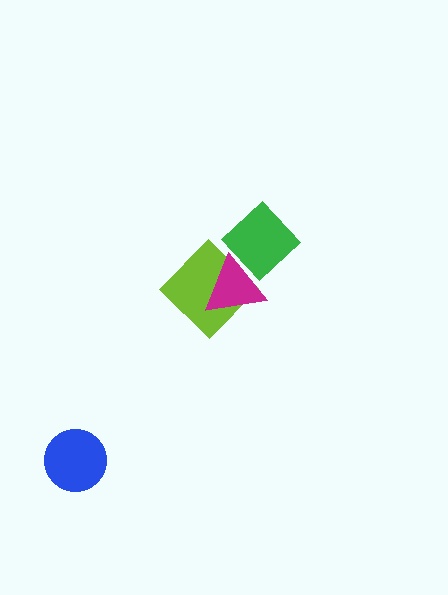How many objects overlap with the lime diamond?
1 object overlaps with the lime diamond.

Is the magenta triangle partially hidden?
No, no other shape covers it.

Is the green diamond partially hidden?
Yes, it is partially covered by another shape.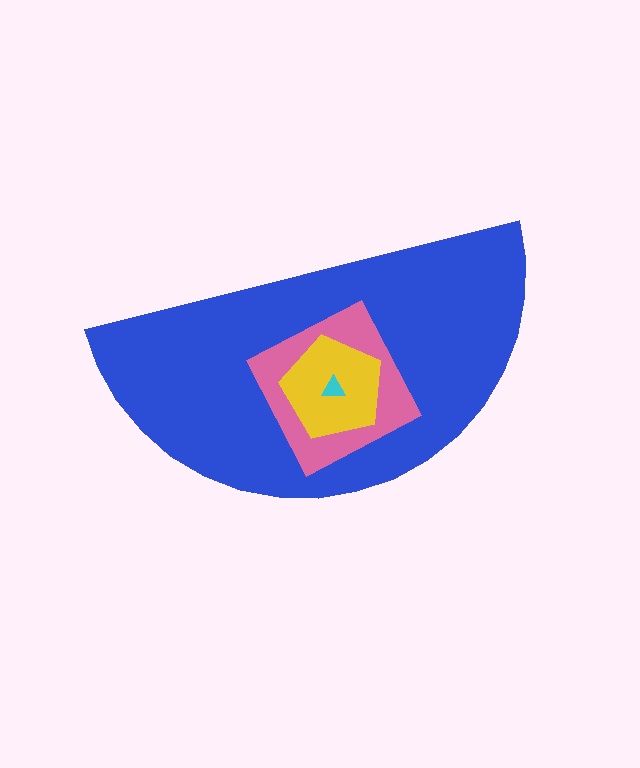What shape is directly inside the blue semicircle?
The pink square.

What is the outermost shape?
The blue semicircle.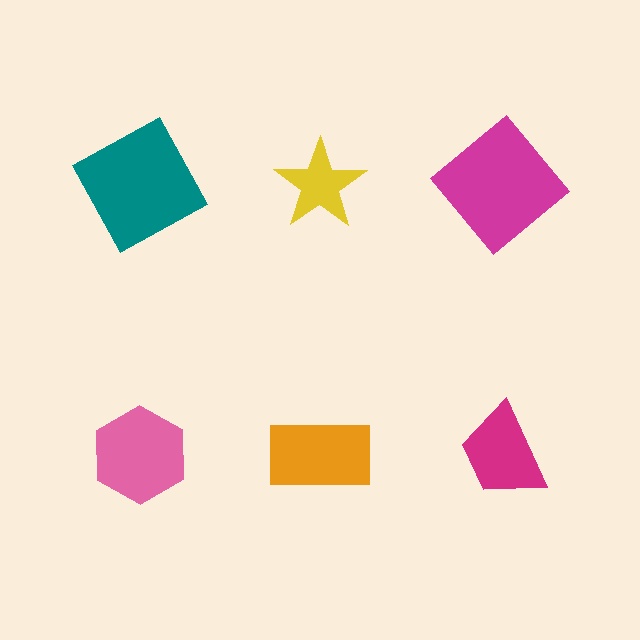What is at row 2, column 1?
A pink hexagon.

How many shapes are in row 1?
3 shapes.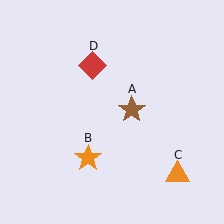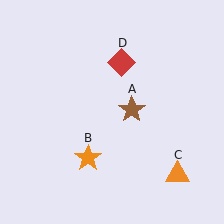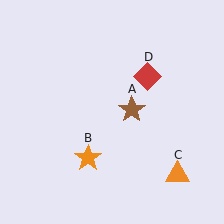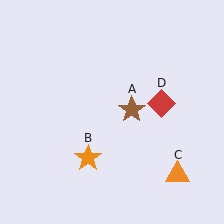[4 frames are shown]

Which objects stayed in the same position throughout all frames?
Brown star (object A) and orange star (object B) and orange triangle (object C) remained stationary.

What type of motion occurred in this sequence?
The red diamond (object D) rotated clockwise around the center of the scene.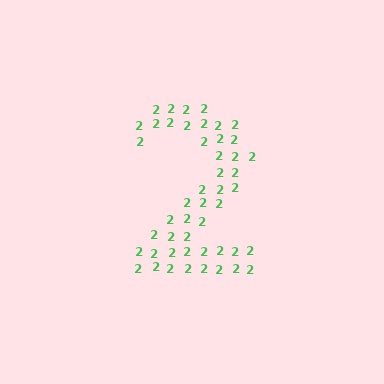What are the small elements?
The small elements are digit 2's.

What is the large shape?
The large shape is the digit 2.